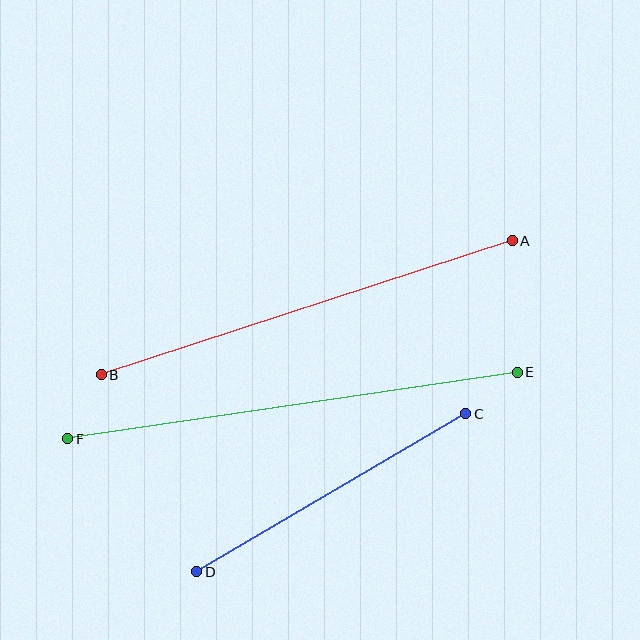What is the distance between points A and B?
The distance is approximately 432 pixels.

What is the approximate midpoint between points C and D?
The midpoint is at approximately (331, 493) pixels.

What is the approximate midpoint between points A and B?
The midpoint is at approximately (307, 308) pixels.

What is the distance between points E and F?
The distance is approximately 455 pixels.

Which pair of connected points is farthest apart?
Points E and F are farthest apart.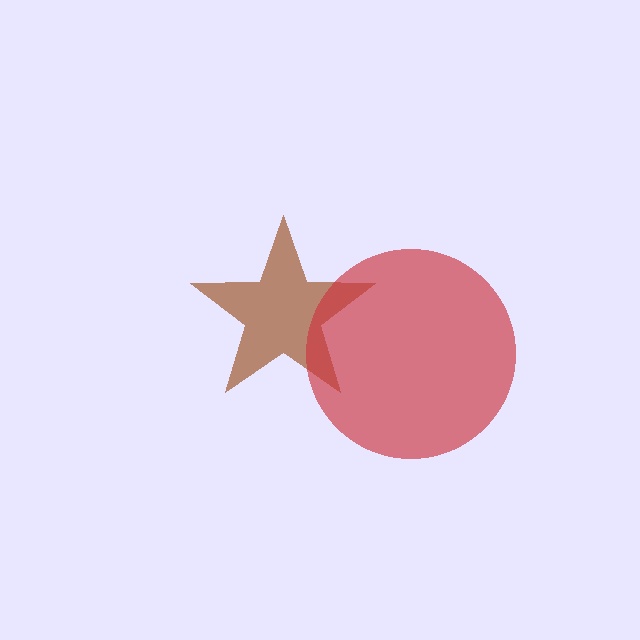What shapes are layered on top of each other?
The layered shapes are: a brown star, a red circle.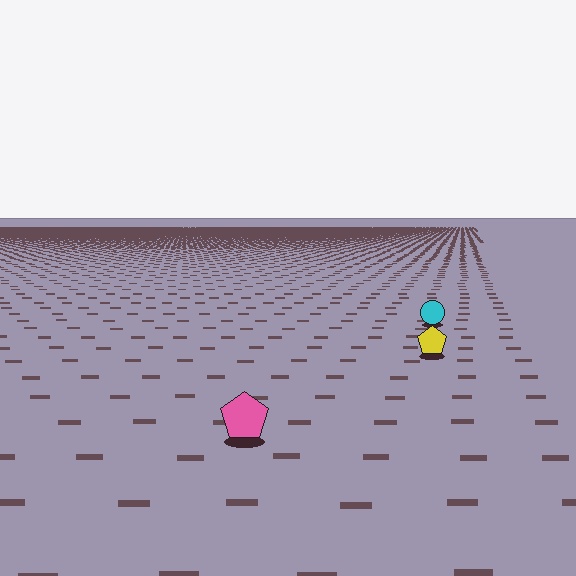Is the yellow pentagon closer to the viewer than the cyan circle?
Yes. The yellow pentagon is closer — you can tell from the texture gradient: the ground texture is coarser near it.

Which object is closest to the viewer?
The pink pentagon is closest. The texture marks near it are larger and more spread out.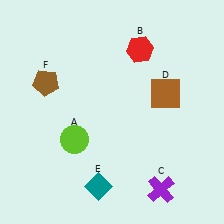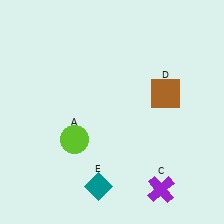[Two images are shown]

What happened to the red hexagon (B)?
The red hexagon (B) was removed in Image 2. It was in the top-right area of Image 1.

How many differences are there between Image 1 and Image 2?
There are 2 differences between the two images.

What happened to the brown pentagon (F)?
The brown pentagon (F) was removed in Image 2. It was in the top-left area of Image 1.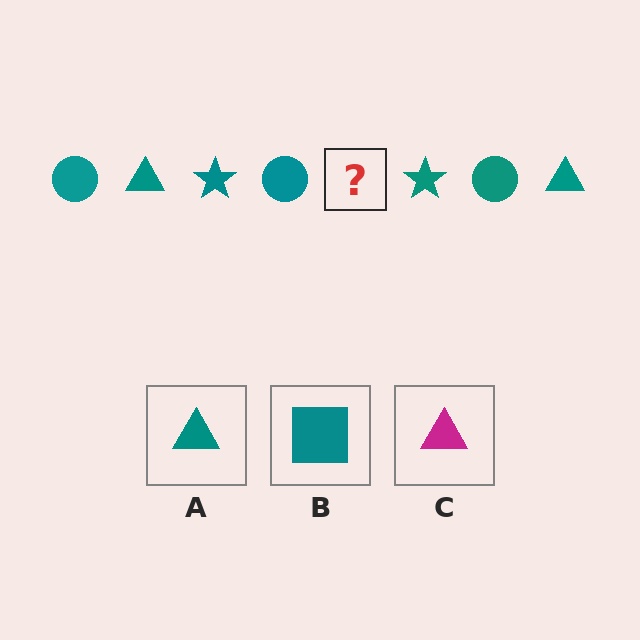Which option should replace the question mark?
Option A.